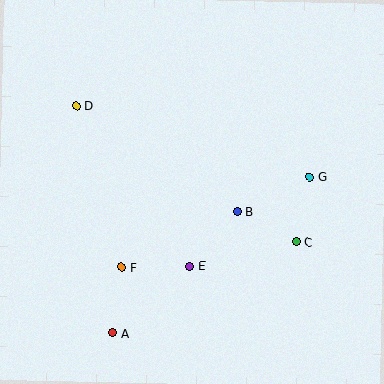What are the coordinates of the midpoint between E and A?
The midpoint between E and A is at (151, 300).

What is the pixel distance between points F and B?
The distance between F and B is 127 pixels.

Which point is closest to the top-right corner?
Point G is closest to the top-right corner.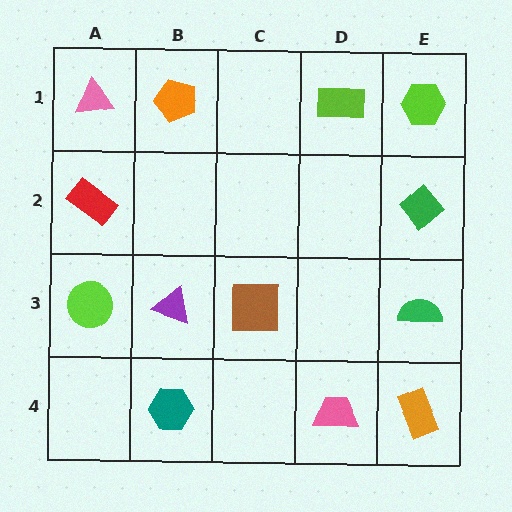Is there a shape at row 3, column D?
No, that cell is empty.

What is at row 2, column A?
A red rectangle.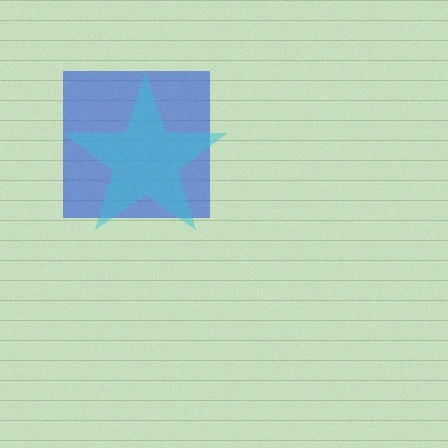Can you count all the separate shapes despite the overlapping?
Yes, there are 2 separate shapes.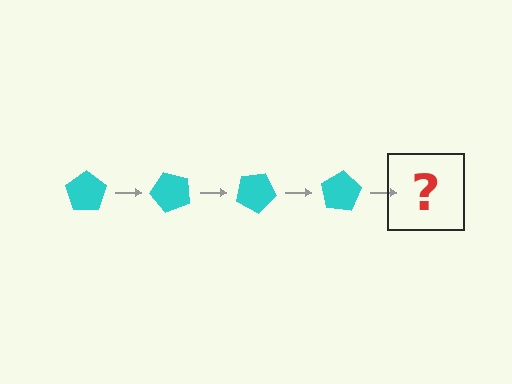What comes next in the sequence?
The next element should be a cyan pentagon rotated 200 degrees.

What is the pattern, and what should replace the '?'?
The pattern is that the pentagon rotates 50 degrees each step. The '?' should be a cyan pentagon rotated 200 degrees.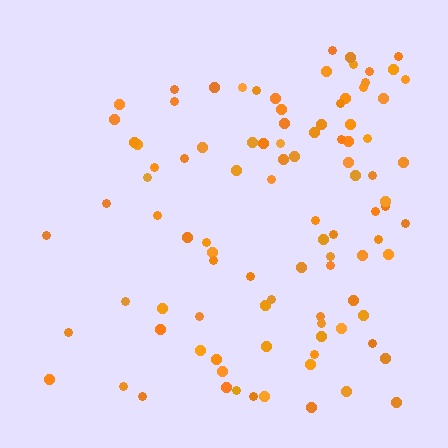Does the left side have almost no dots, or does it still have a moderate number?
Still a moderate number, just noticeably fewer than the right.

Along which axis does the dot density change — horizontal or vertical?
Horizontal.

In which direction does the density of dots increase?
From left to right, with the right side densest.